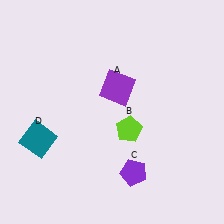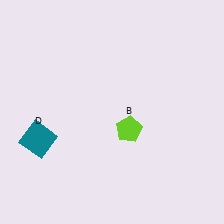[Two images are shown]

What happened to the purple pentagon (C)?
The purple pentagon (C) was removed in Image 2. It was in the bottom-right area of Image 1.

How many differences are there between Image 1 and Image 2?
There are 2 differences between the two images.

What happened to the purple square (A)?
The purple square (A) was removed in Image 2. It was in the top-right area of Image 1.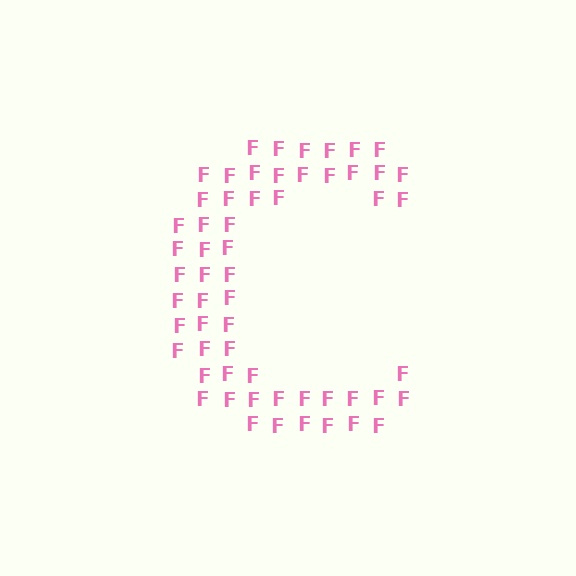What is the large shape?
The large shape is the letter C.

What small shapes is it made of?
It is made of small letter F's.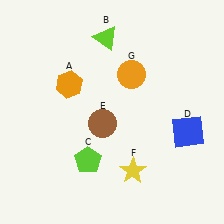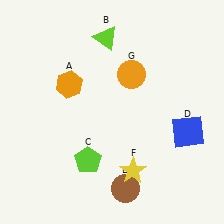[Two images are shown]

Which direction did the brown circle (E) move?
The brown circle (E) moved down.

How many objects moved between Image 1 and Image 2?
1 object moved between the two images.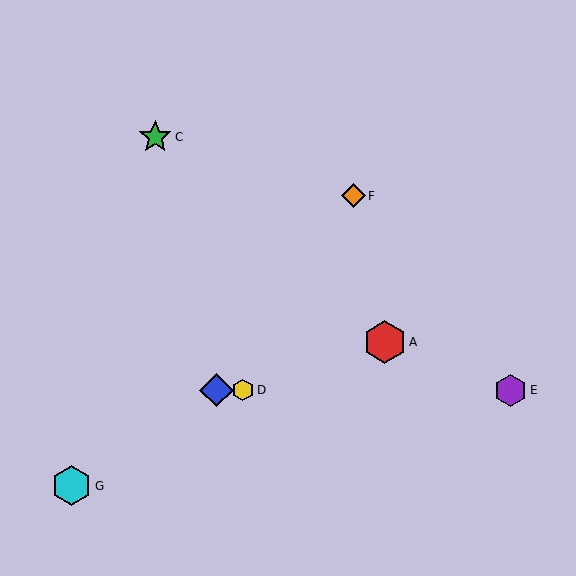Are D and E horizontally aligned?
Yes, both are at y≈390.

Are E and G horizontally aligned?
No, E is at y≈390 and G is at y≈486.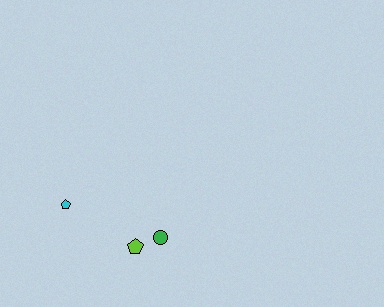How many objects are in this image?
There are 3 objects.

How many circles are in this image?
There is 1 circle.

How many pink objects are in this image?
There are no pink objects.